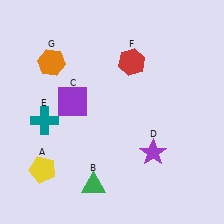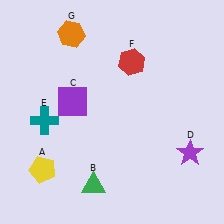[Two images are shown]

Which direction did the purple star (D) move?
The purple star (D) moved right.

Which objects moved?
The objects that moved are: the purple star (D), the orange hexagon (G).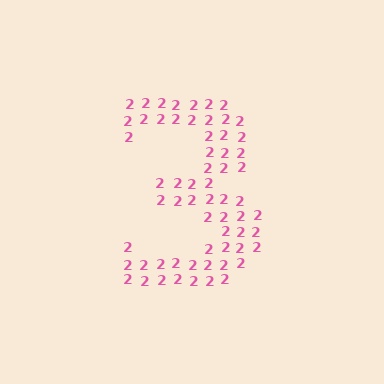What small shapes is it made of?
It is made of small digit 2's.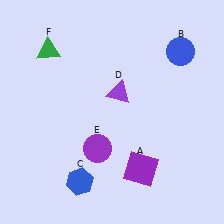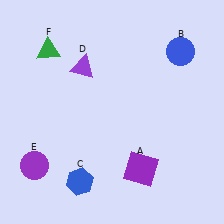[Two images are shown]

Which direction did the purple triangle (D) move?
The purple triangle (D) moved left.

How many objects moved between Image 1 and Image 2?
2 objects moved between the two images.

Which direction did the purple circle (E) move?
The purple circle (E) moved left.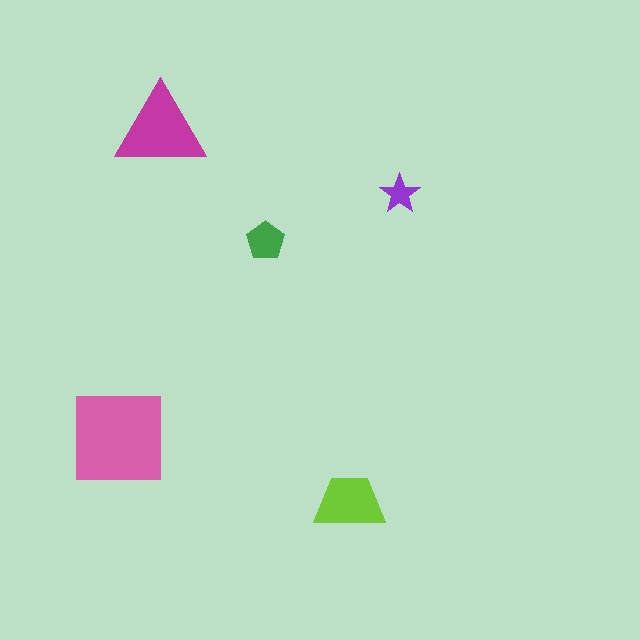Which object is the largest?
The pink square.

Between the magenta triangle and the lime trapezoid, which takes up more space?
The magenta triangle.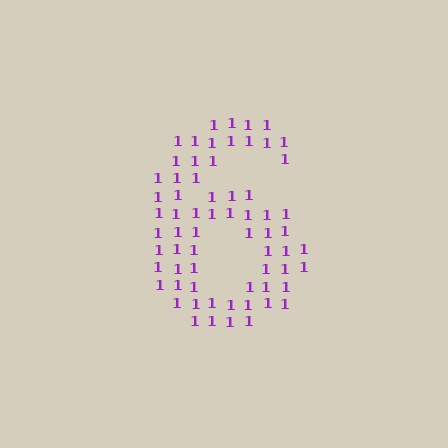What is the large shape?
The large shape is the digit 6.